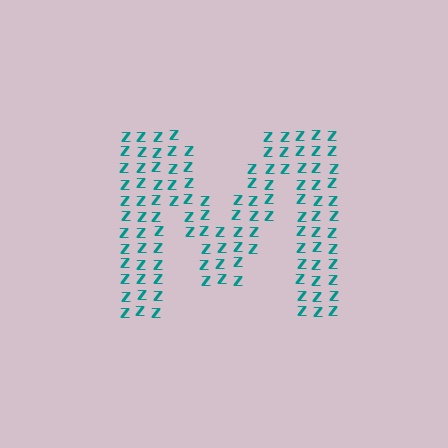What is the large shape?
The large shape is the letter M.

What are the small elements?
The small elements are letter Z's.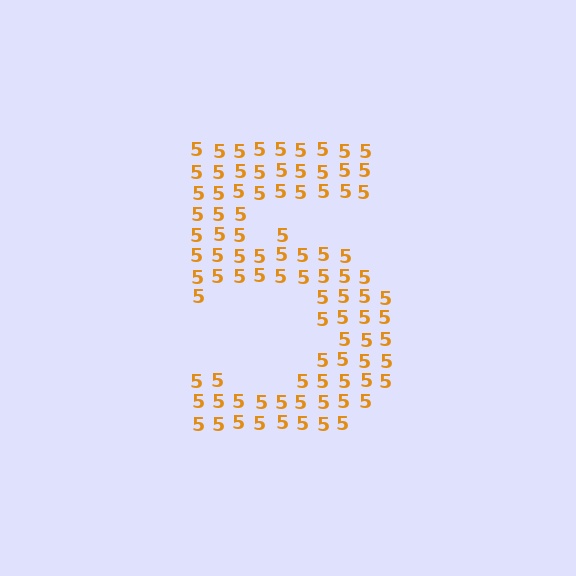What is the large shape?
The large shape is the digit 5.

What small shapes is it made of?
It is made of small digit 5's.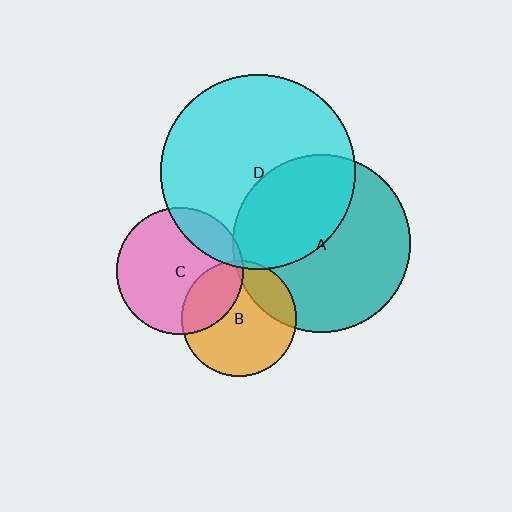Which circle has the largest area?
Circle D (cyan).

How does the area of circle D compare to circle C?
Approximately 2.4 times.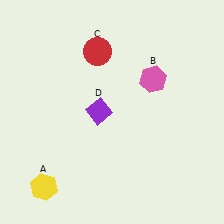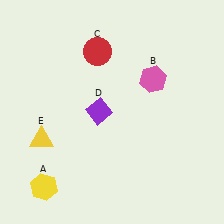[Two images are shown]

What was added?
A yellow triangle (E) was added in Image 2.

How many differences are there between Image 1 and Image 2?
There is 1 difference between the two images.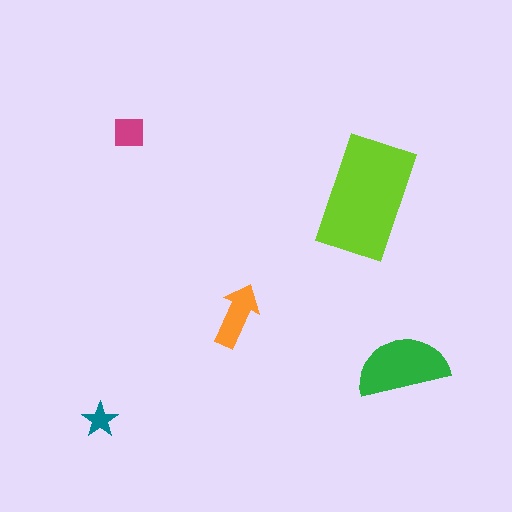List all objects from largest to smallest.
The lime rectangle, the green semicircle, the orange arrow, the magenta square, the teal star.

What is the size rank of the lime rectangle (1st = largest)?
1st.